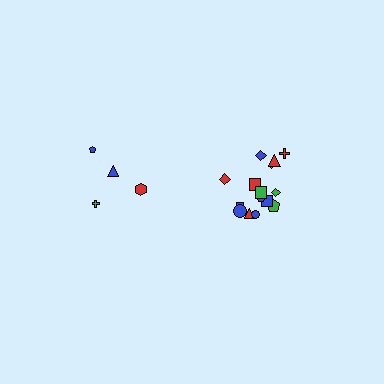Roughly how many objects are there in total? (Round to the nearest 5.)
Roughly 20 objects in total.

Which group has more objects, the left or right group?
The right group.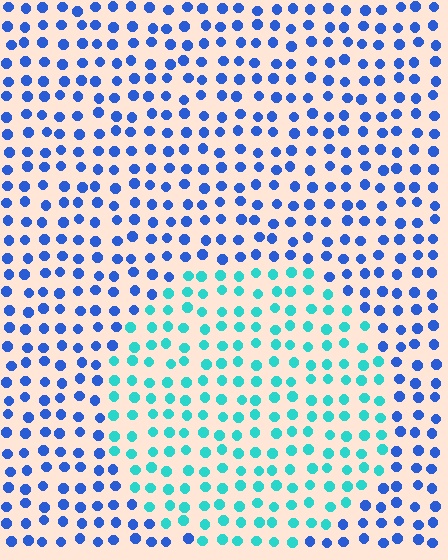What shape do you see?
I see a circle.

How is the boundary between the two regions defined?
The boundary is defined purely by a slight shift in hue (about 46 degrees). Spacing, size, and orientation are identical on both sides.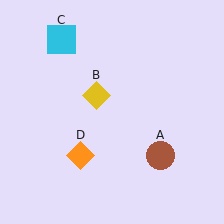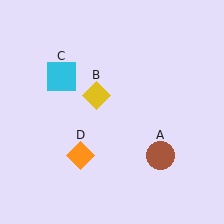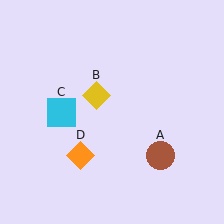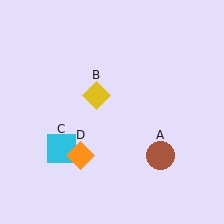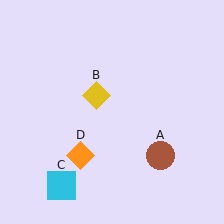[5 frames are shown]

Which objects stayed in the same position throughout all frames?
Brown circle (object A) and yellow diamond (object B) and orange diamond (object D) remained stationary.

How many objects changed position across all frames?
1 object changed position: cyan square (object C).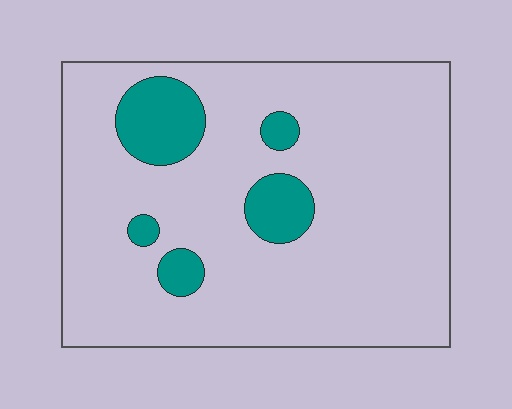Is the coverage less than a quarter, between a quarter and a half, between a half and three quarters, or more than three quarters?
Less than a quarter.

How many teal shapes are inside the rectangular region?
5.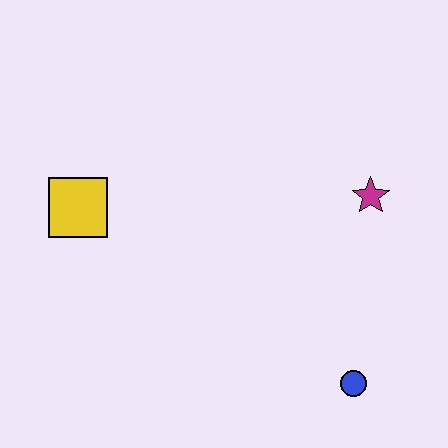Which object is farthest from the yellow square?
The blue circle is farthest from the yellow square.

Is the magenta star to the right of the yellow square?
Yes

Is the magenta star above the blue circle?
Yes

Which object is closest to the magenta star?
The blue circle is closest to the magenta star.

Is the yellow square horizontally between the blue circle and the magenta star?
No